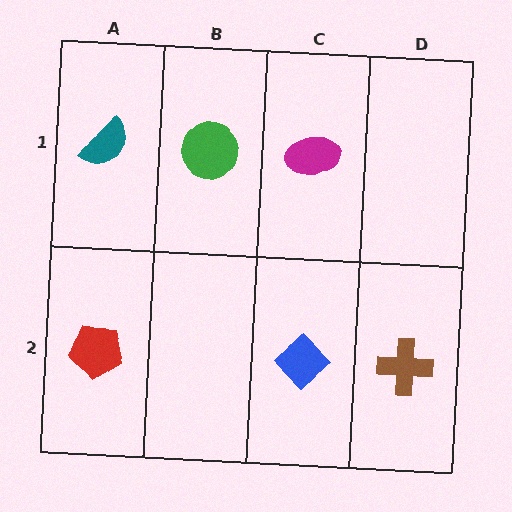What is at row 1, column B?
A green circle.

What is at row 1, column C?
A magenta ellipse.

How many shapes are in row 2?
3 shapes.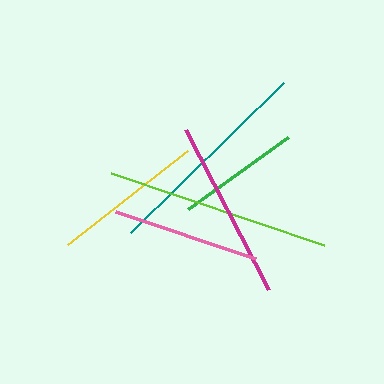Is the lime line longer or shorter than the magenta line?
The lime line is longer than the magenta line.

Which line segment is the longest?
The lime line is the longest at approximately 225 pixels.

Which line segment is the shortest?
The green line is the shortest at approximately 124 pixels.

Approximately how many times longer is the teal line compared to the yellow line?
The teal line is approximately 1.4 times the length of the yellow line.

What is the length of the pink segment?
The pink segment is approximately 148 pixels long.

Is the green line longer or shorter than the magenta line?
The magenta line is longer than the green line.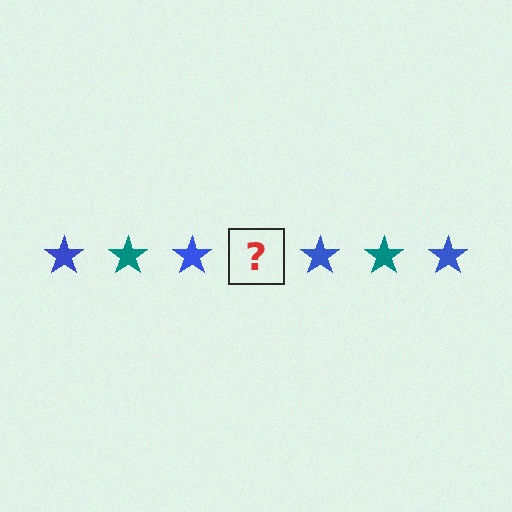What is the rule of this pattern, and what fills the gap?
The rule is that the pattern cycles through blue, teal stars. The gap should be filled with a teal star.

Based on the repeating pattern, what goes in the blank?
The blank should be a teal star.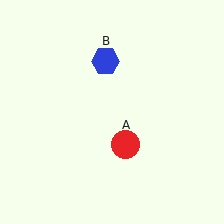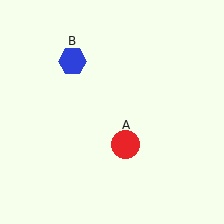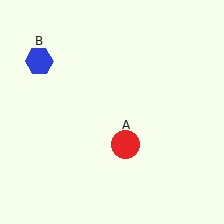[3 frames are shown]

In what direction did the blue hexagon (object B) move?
The blue hexagon (object B) moved left.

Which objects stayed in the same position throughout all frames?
Red circle (object A) remained stationary.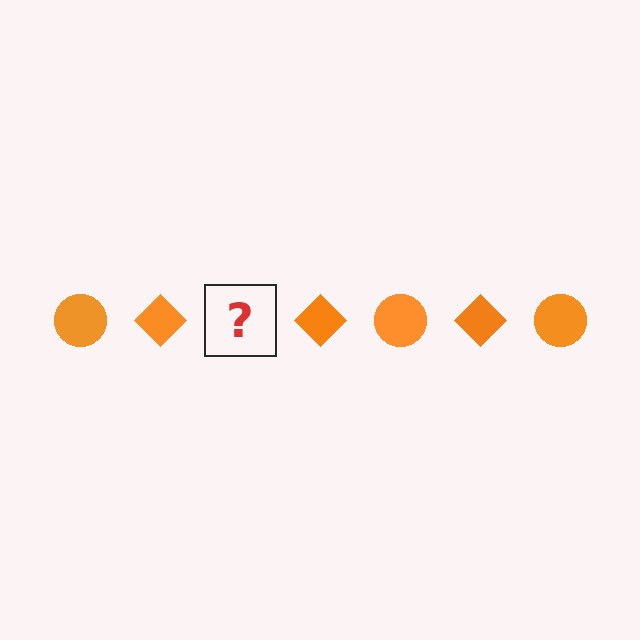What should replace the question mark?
The question mark should be replaced with an orange circle.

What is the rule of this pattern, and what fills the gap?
The rule is that the pattern cycles through circle, diamond shapes in orange. The gap should be filled with an orange circle.